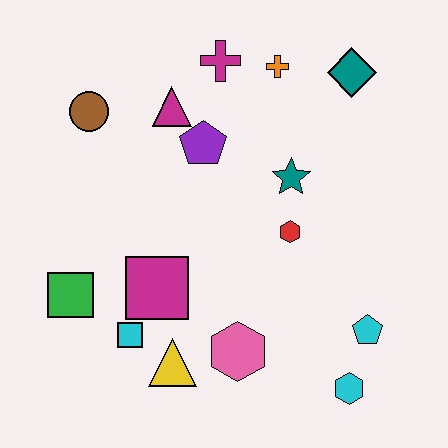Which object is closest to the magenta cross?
The orange cross is closest to the magenta cross.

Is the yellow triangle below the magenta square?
Yes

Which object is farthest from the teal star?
The green square is farthest from the teal star.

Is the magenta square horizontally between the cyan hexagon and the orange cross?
No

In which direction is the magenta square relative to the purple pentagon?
The magenta square is below the purple pentagon.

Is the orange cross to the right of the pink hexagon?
Yes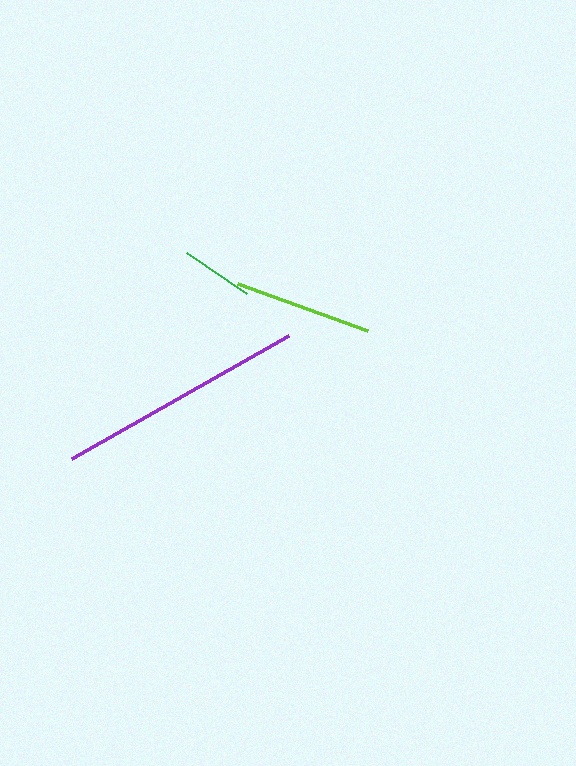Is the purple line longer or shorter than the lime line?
The purple line is longer than the lime line.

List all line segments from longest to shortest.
From longest to shortest: purple, lime, green.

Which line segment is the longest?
The purple line is the longest at approximately 250 pixels.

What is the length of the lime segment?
The lime segment is approximately 138 pixels long.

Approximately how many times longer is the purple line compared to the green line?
The purple line is approximately 3.4 times the length of the green line.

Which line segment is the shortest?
The green line is the shortest at approximately 73 pixels.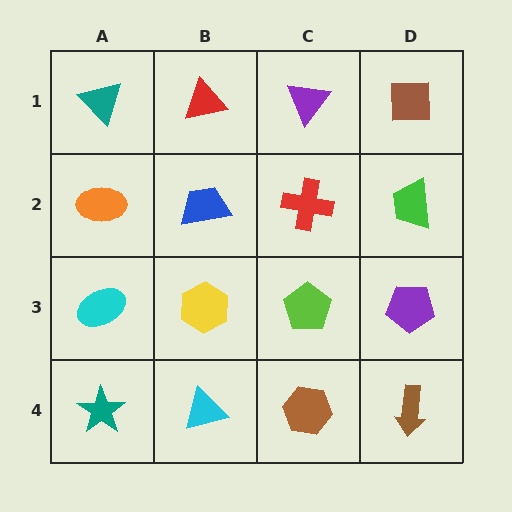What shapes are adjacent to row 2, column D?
A brown square (row 1, column D), a purple pentagon (row 3, column D), a red cross (row 2, column C).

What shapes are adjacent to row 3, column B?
A blue trapezoid (row 2, column B), a cyan triangle (row 4, column B), a cyan ellipse (row 3, column A), a lime pentagon (row 3, column C).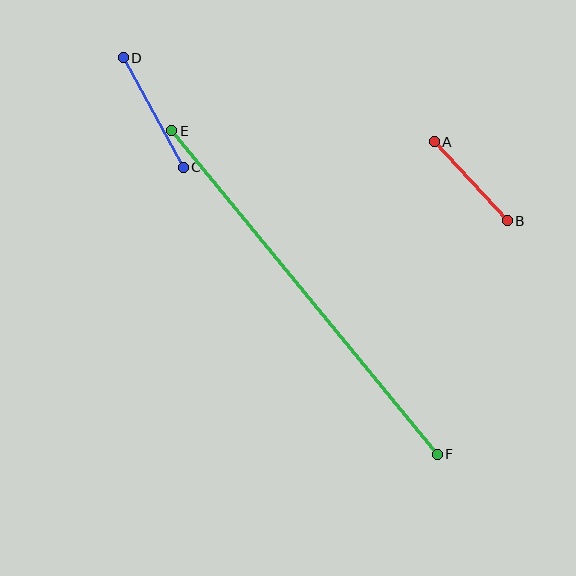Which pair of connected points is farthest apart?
Points E and F are farthest apart.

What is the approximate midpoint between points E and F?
The midpoint is at approximately (304, 293) pixels.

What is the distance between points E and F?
The distance is approximately 418 pixels.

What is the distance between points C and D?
The distance is approximately 125 pixels.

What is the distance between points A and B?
The distance is approximately 107 pixels.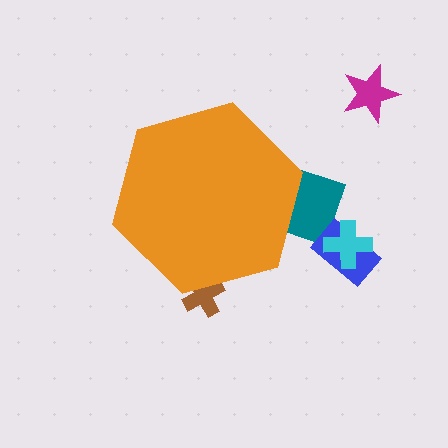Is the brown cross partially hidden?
Yes, the brown cross is partially hidden behind the orange hexagon.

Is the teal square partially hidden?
Yes, the teal square is partially hidden behind the orange hexagon.